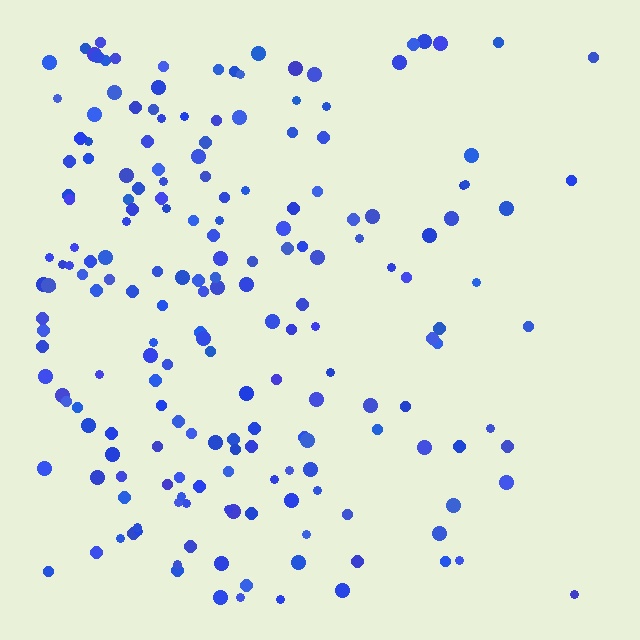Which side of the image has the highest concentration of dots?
The left.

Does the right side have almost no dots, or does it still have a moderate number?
Still a moderate number, just noticeably fewer than the left.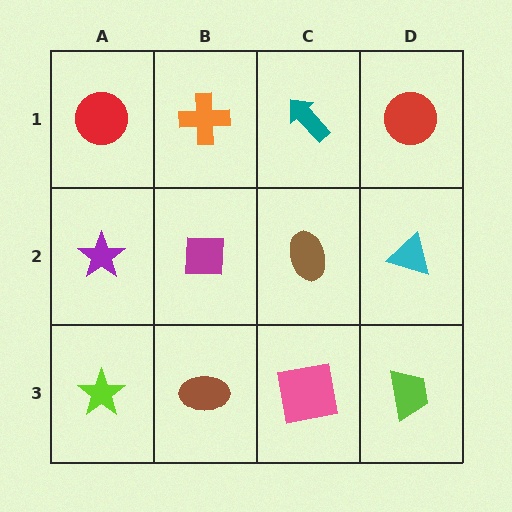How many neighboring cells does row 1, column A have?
2.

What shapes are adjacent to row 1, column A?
A purple star (row 2, column A), an orange cross (row 1, column B).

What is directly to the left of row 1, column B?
A red circle.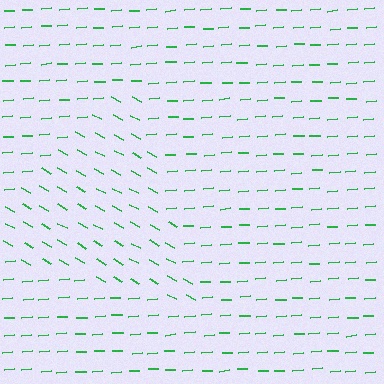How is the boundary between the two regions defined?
The boundary is defined purely by a change in line orientation (approximately 33 degrees difference). All lines are the same color and thickness.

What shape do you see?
I see a triangle.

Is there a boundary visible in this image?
Yes, there is a texture boundary formed by a change in line orientation.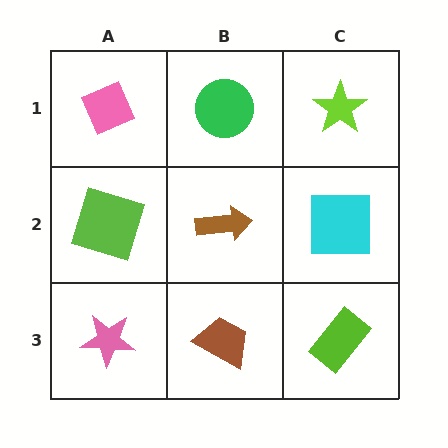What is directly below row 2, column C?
A lime rectangle.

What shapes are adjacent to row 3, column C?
A cyan square (row 2, column C), a brown trapezoid (row 3, column B).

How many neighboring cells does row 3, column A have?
2.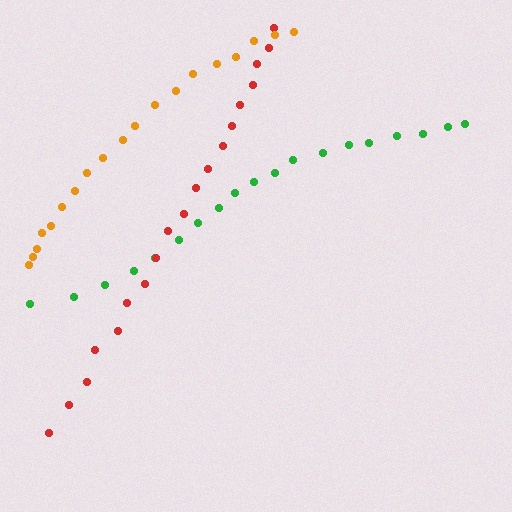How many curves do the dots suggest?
There are 3 distinct paths.